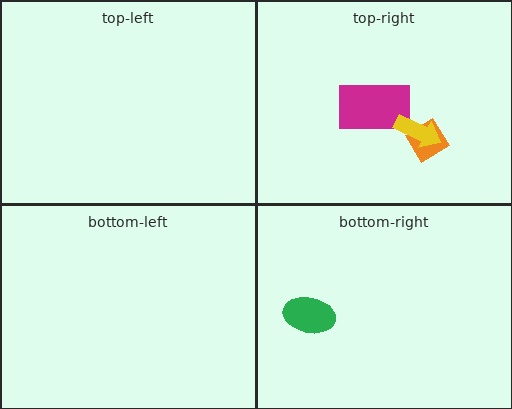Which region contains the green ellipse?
The bottom-right region.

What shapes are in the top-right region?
The orange diamond, the magenta rectangle, the yellow arrow.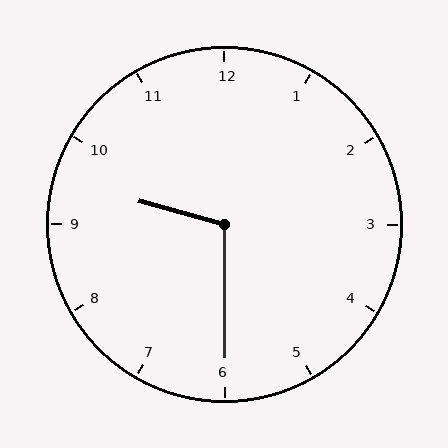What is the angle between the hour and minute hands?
Approximately 105 degrees.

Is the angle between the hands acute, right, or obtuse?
It is obtuse.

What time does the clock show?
9:30.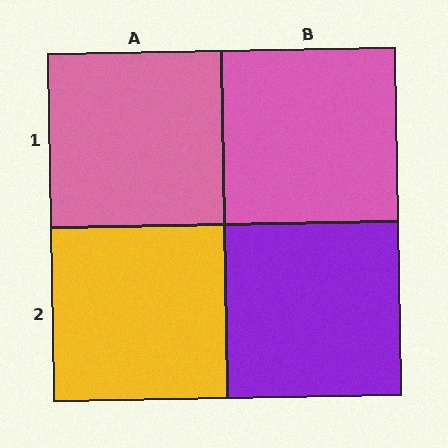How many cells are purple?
1 cell is purple.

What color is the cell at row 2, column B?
Purple.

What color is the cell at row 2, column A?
Yellow.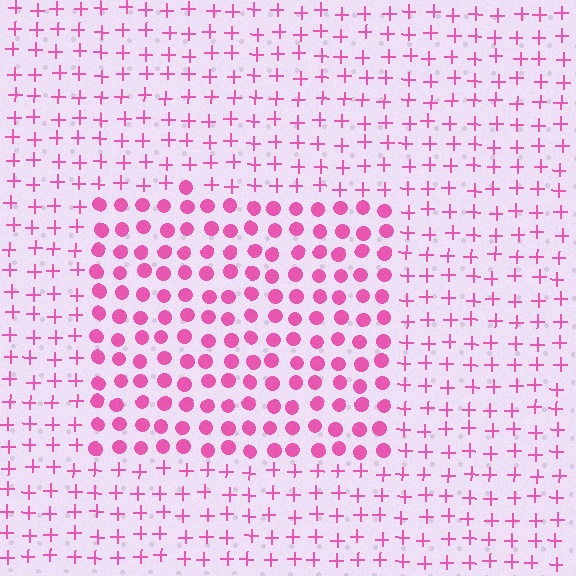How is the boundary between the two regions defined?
The boundary is defined by a change in element shape: circles inside vs. plus signs outside. All elements share the same color and spacing.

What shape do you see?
I see a rectangle.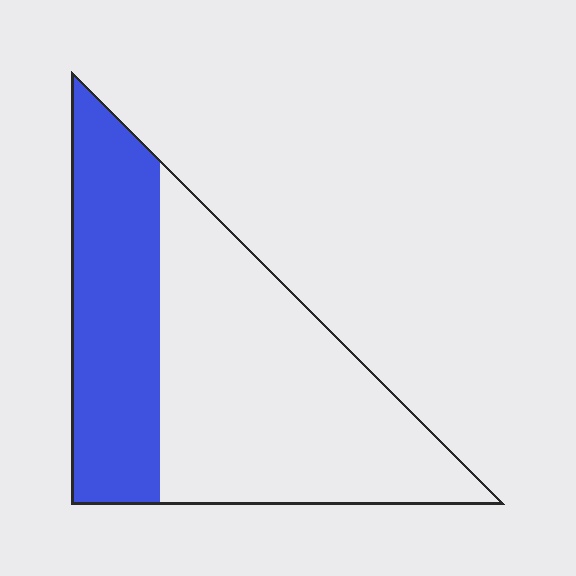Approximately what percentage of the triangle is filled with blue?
Approximately 35%.